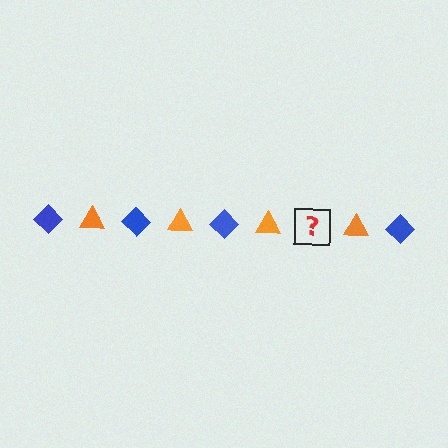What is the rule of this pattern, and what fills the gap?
The rule is that the pattern alternates between blue diamond and orange triangle. The gap should be filled with a blue diamond.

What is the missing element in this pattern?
The missing element is a blue diamond.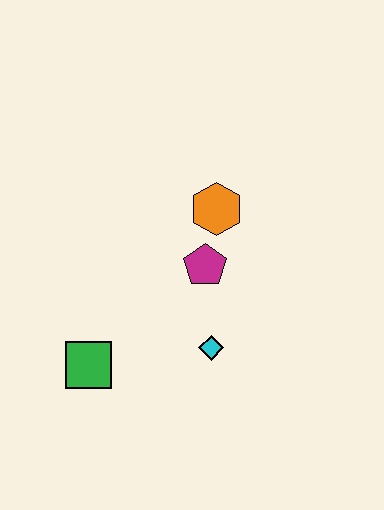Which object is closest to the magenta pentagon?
The orange hexagon is closest to the magenta pentagon.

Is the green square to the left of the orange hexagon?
Yes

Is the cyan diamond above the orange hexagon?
No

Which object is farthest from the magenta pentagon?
The green square is farthest from the magenta pentagon.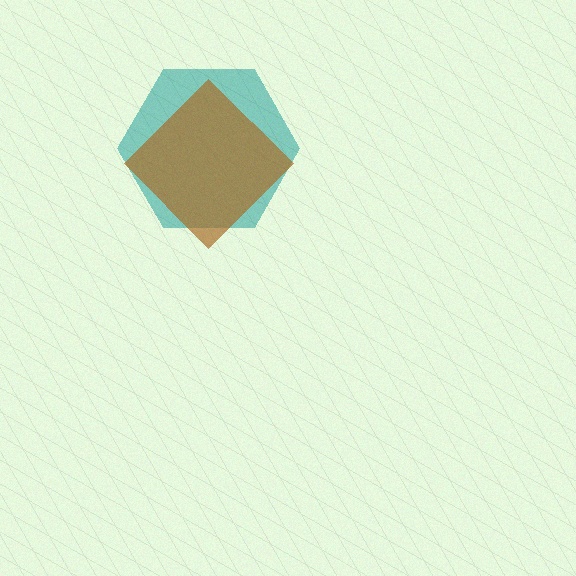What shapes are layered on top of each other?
The layered shapes are: a teal hexagon, a brown diamond.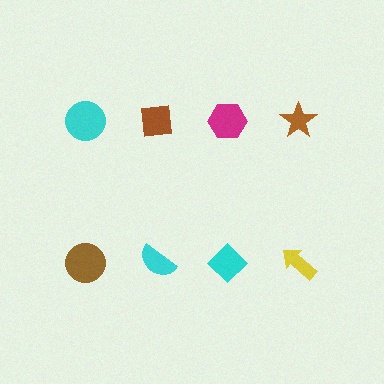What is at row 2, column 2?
A cyan semicircle.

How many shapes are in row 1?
4 shapes.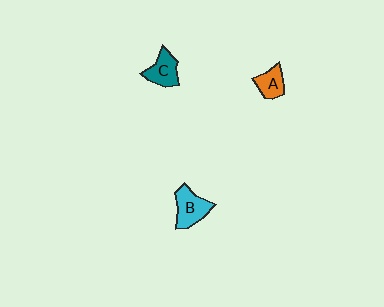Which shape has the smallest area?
Shape A (orange).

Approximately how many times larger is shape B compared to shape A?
Approximately 1.5 times.